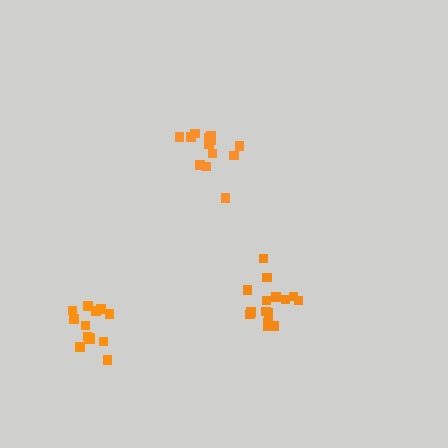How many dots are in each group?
Group 1: 13 dots, Group 2: 14 dots, Group 3: 16 dots (43 total).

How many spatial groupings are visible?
There are 3 spatial groupings.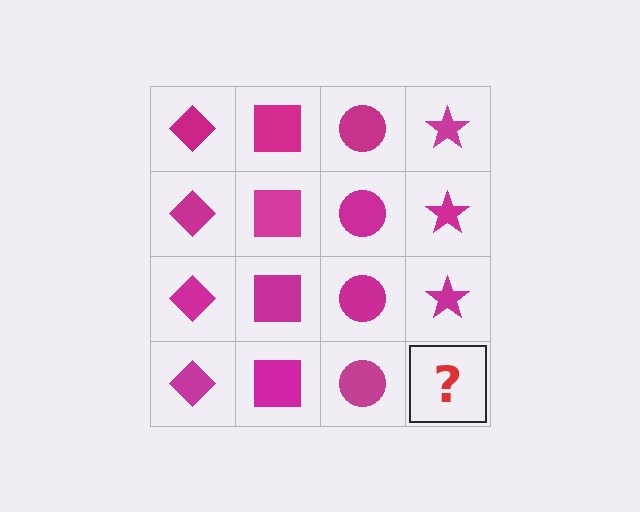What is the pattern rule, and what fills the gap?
The rule is that each column has a consistent shape. The gap should be filled with a magenta star.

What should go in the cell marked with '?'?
The missing cell should contain a magenta star.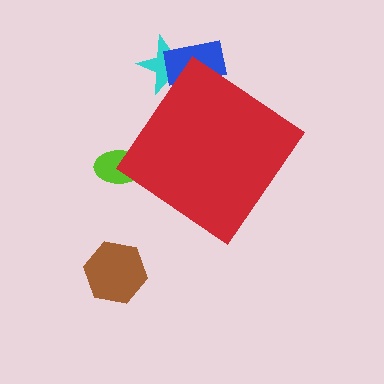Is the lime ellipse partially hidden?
Yes, the lime ellipse is partially hidden behind the red diamond.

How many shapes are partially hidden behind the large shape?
3 shapes are partially hidden.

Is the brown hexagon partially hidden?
No, the brown hexagon is fully visible.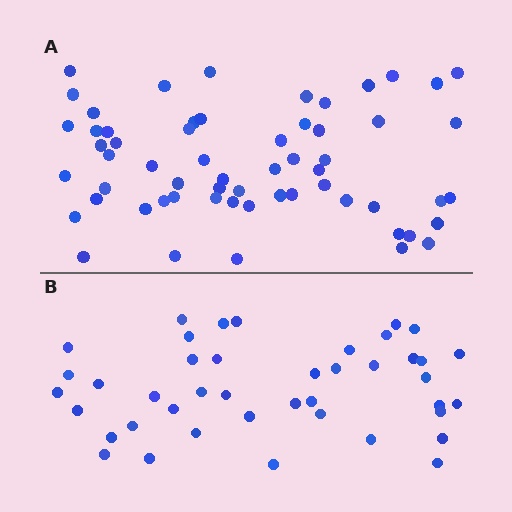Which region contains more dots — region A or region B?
Region A (the top region) has more dots.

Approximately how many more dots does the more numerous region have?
Region A has approximately 20 more dots than region B.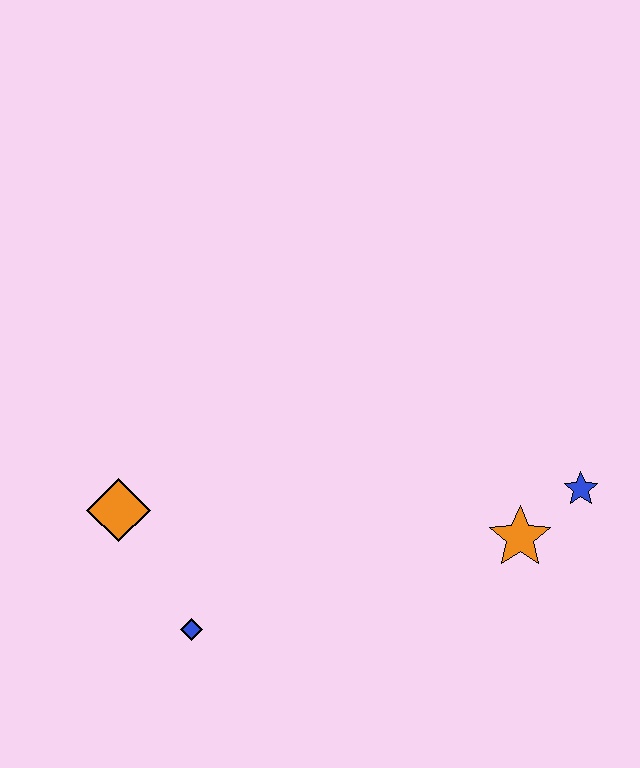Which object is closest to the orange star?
The blue star is closest to the orange star.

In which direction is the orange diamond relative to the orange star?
The orange diamond is to the left of the orange star.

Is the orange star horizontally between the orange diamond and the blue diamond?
No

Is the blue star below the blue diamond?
No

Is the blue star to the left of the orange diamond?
No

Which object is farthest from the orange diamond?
The blue star is farthest from the orange diamond.